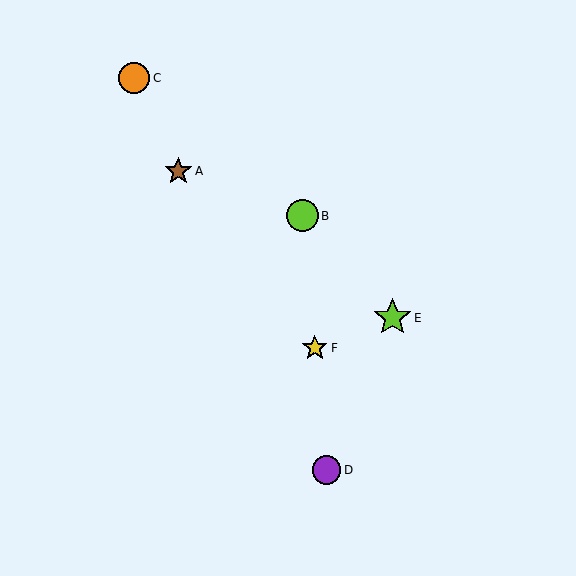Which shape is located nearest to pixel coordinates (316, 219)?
The lime circle (labeled B) at (303, 216) is nearest to that location.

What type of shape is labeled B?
Shape B is a lime circle.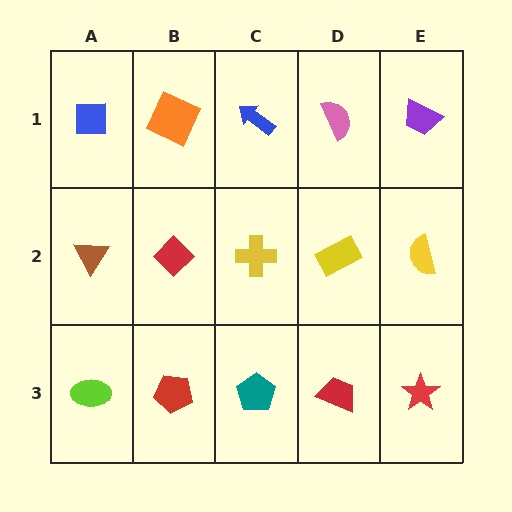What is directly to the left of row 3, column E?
A red trapezoid.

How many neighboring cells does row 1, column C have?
3.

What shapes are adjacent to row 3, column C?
A yellow cross (row 2, column C), a red pentagon (row 3, column B), a red trapezoid (row 3, column D).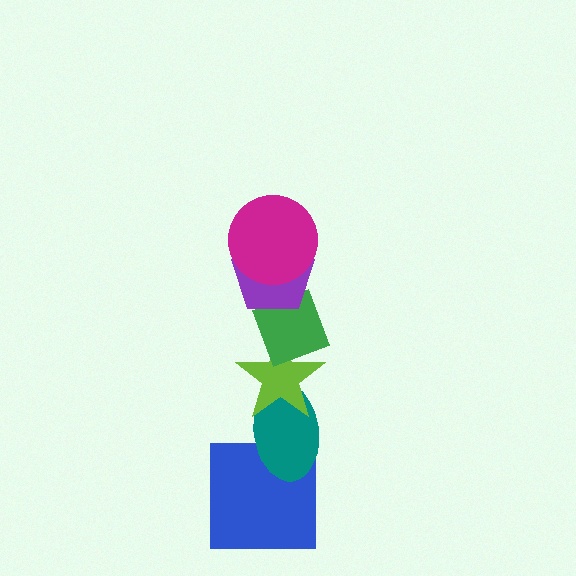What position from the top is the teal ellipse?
The teal ellipse is 5th from the top.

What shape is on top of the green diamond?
The purple pentagon is on top of the green diamond.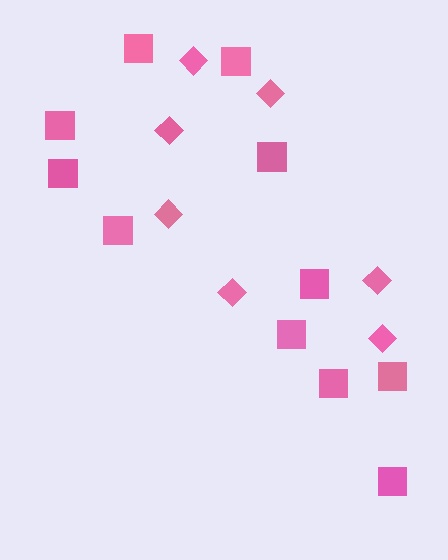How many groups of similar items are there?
There are 2 groups: one group of squares (11) and one group of diamonds (7).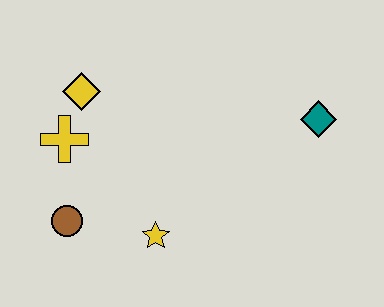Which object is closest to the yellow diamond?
The yellow cross is closest to the yellow diamond.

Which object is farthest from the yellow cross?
The teal diamond is farthest from the yellow cross.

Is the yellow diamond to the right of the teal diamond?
No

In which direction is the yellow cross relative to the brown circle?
The yellow cross is above the brown circle.